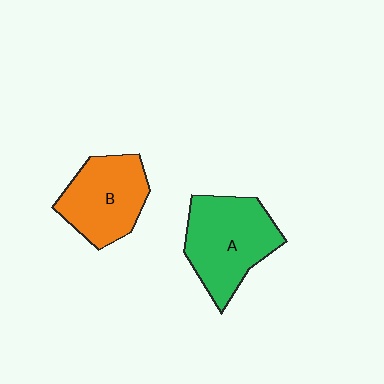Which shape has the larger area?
Shape A (green).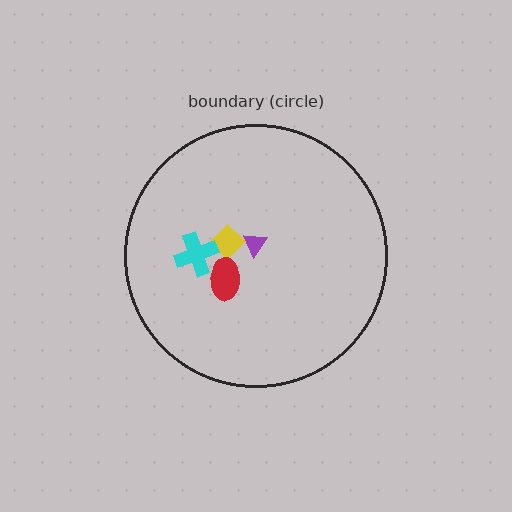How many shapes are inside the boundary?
4 inside, 0 outside.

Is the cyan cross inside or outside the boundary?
Inside.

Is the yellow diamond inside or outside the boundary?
Inside.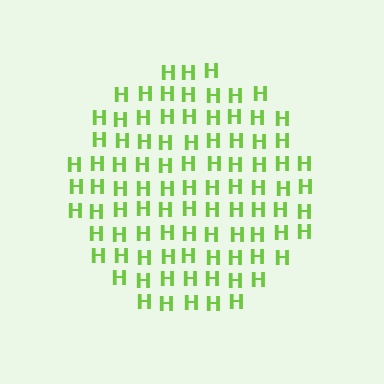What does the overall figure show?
The overall figure shows a circle.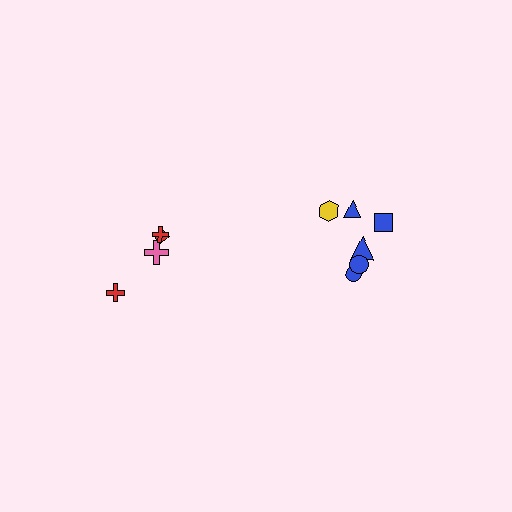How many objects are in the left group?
There are 4 objects.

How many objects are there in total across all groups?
There are 10 objects.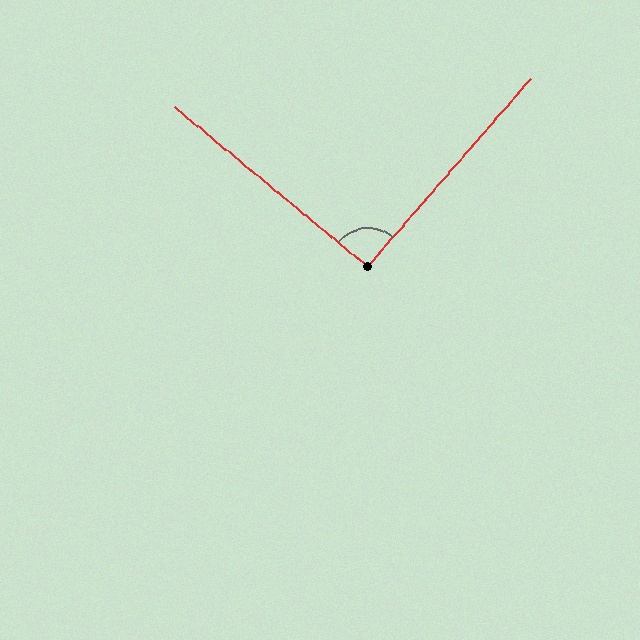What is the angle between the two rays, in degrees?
Approximately 91 degrees.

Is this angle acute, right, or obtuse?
It is approximately a right angle.